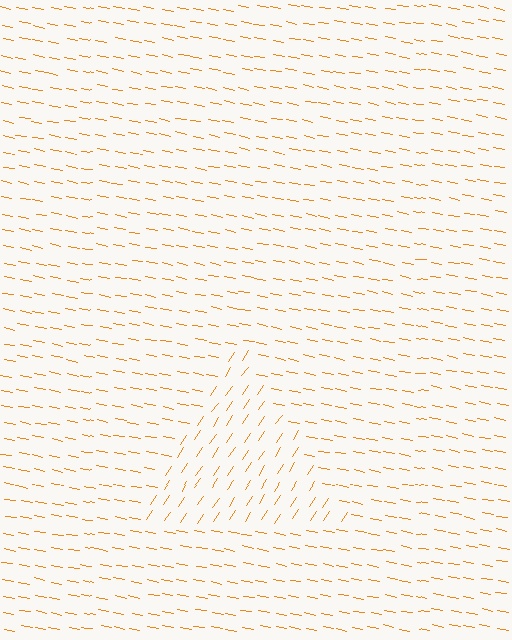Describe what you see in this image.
The image is filled with small orange line segments. A triangle region in the image has lines oriented differently from the surrounding lines, creating a visible texture boundary.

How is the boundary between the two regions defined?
The boundary is defined purely by a change in line orientation (approximately 67 degrees difference). All lines are the same color and thickness.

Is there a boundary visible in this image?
Yes, there is a texture boundary formed by a change in line orientation.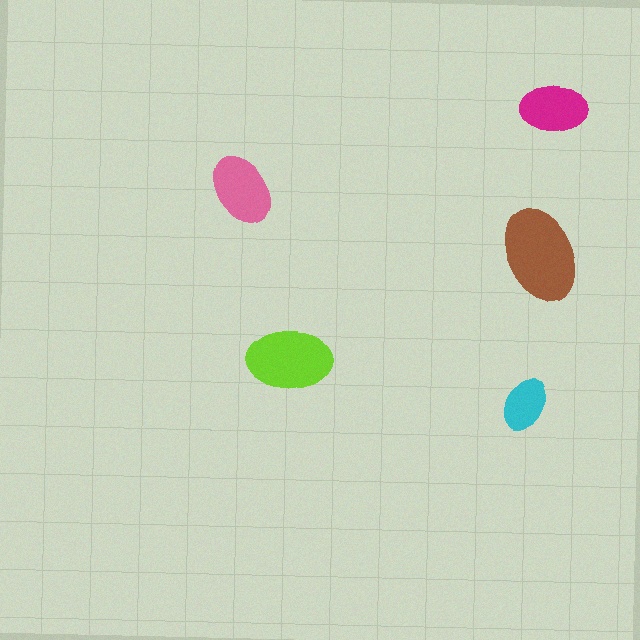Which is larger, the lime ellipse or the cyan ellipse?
The lime one.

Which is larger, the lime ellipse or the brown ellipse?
The brown one.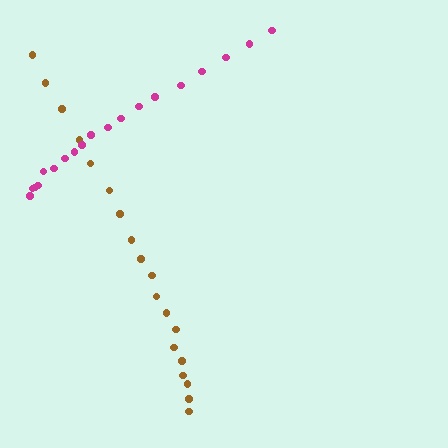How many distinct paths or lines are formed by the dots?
There are 2 distinct paths.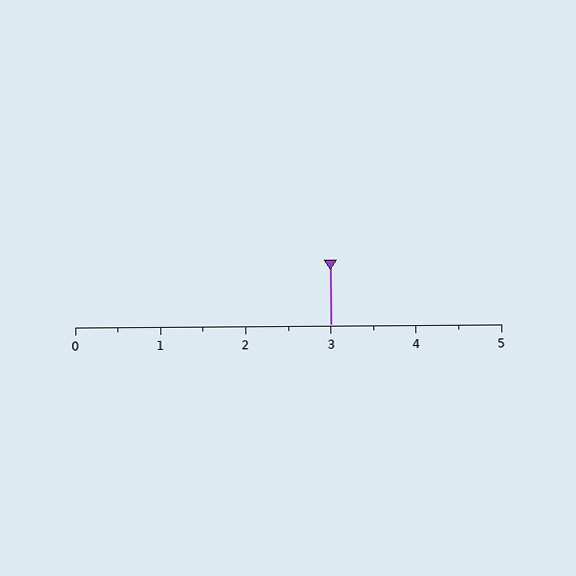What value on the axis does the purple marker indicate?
The marker indicates approximately 3.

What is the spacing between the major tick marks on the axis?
The major ticks are spaced 1 apart.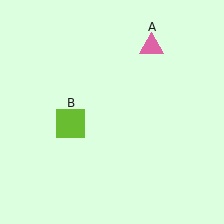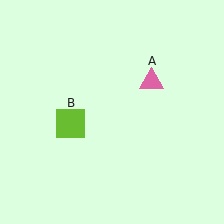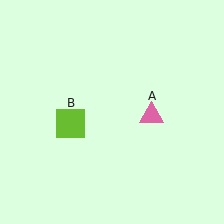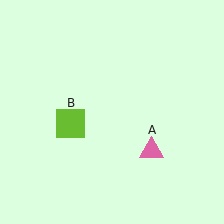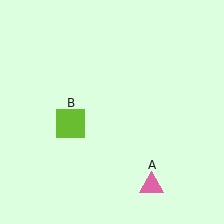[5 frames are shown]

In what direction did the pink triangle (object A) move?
The pink triangle (object A) moved down.